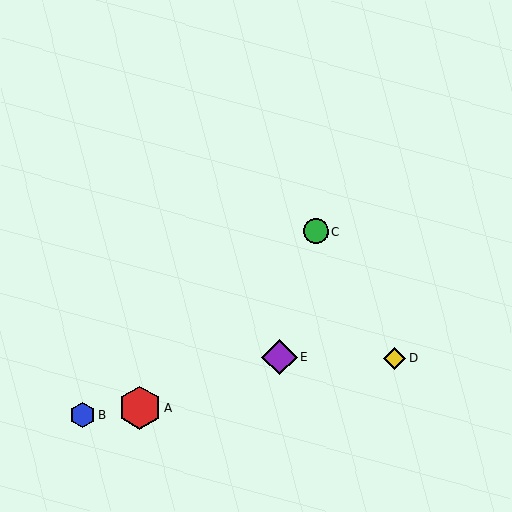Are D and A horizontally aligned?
No, D is at y≈358 and A is at y≈408.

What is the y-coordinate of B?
Object B is at y≈415.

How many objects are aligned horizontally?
2 objects (D, E) are aligned horizontally.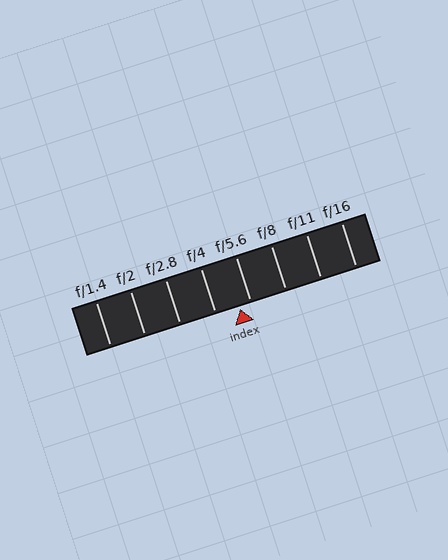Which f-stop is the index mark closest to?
The index mark is closest to f/5.6.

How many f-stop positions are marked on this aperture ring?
There are 8 f-stop positions marked.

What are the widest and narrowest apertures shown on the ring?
The widest aperture shown is f/1.4 and the narrowest is f/16.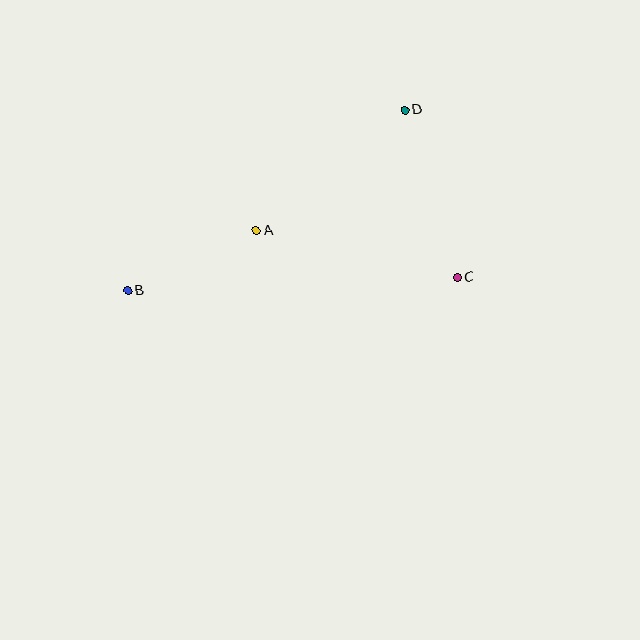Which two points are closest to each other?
Points A and B are closest to each other.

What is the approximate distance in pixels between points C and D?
The distance between C and D is approximately 175 pixels.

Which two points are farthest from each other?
Points B and D are farthest from each other.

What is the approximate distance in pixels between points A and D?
The distance between A and D is approximately 192 pixels.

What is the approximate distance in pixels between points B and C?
The distance between B and C is approximately 330 pixels.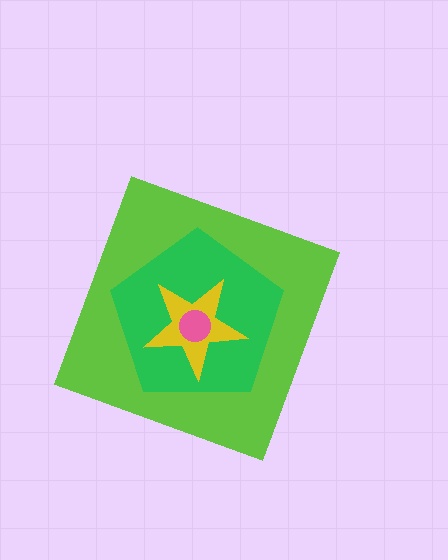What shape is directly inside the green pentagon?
The yellow star.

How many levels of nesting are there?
4.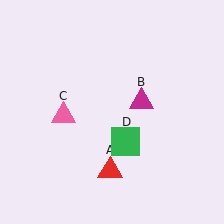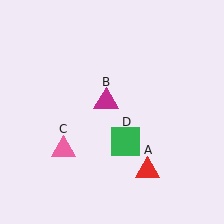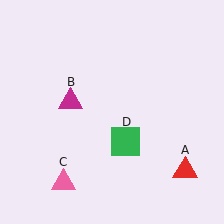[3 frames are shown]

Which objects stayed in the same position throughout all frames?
Green square (object D) remained stationary.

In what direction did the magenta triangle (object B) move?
The magenta triangle (object B) moved left.